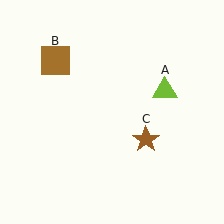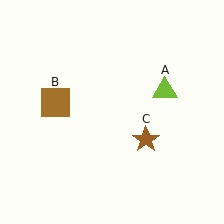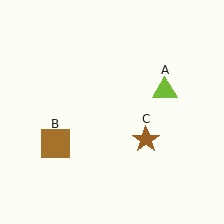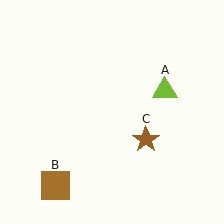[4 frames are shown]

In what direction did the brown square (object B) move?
The brown square (object B) moved down.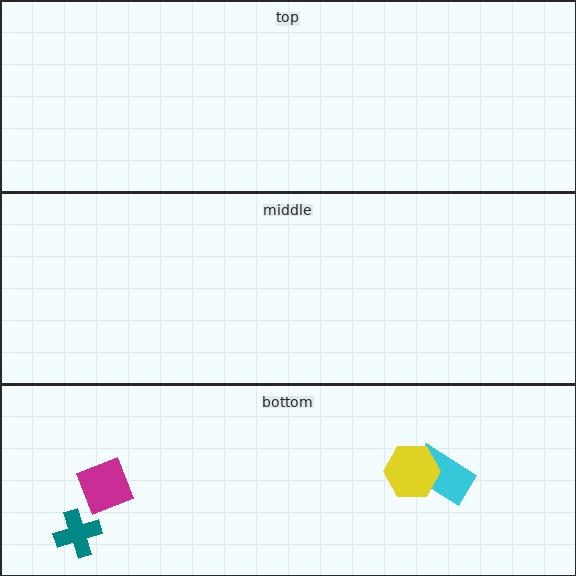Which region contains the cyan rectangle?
The bottom region.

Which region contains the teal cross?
The bottom region.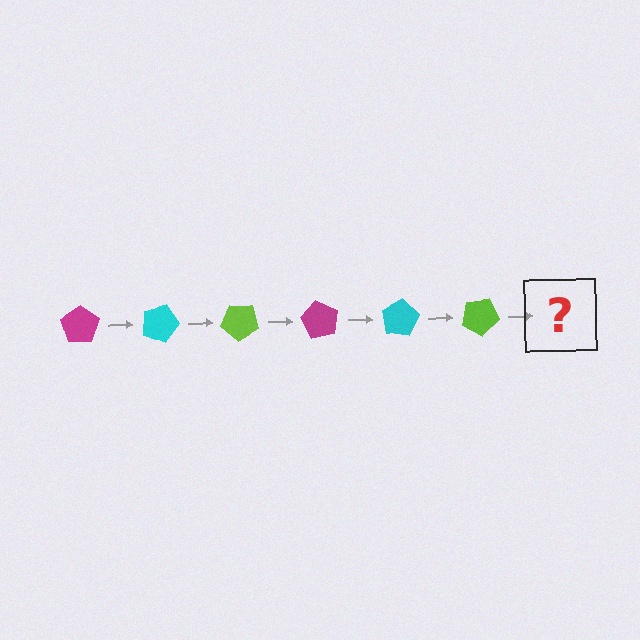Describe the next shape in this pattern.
It should be a magenta pentagon, rotated 120 degrees from the start.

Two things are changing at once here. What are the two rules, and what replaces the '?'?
The two rules are that it rotates 20 degrees each step and the color cycles through magenta, cyan, and lime. The '?' should be a magenta pentagon, rotated 120 degrees from the start.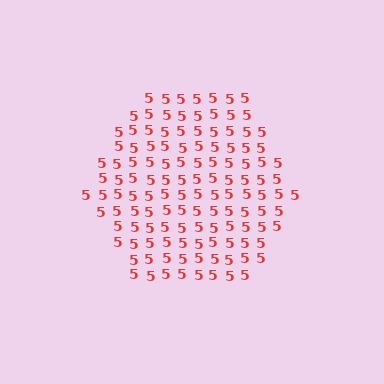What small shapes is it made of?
It is made of small digit 5's.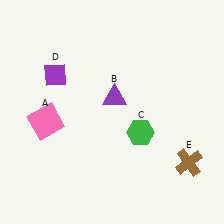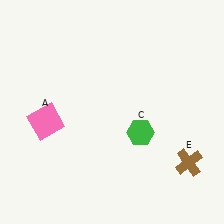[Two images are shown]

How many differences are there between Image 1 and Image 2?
There are 2 differences between the two images.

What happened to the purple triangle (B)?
The purple triangle (B) was removed in Image 2. It was in the top-right area of Image 1.